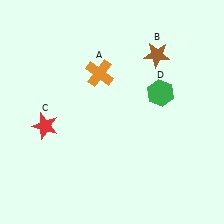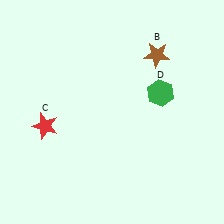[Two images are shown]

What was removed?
The orange cross (A) was removed in Image 2.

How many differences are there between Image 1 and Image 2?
There is 1 difference between the two images.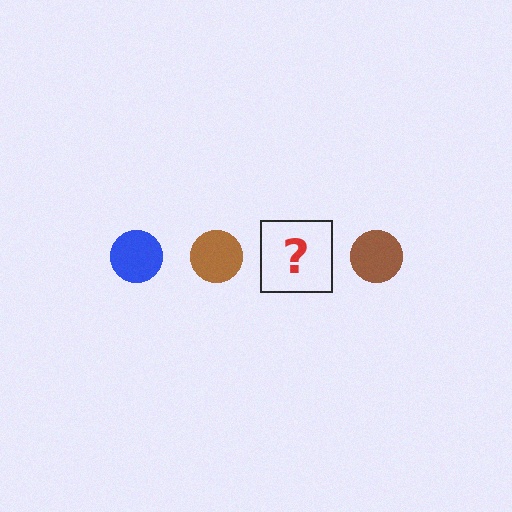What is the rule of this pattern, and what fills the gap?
The rule is that the pattern cycles through blue, brown circles. The gap should be filled with a blue circle.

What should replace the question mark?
The question mark should be replaced with a blue circle.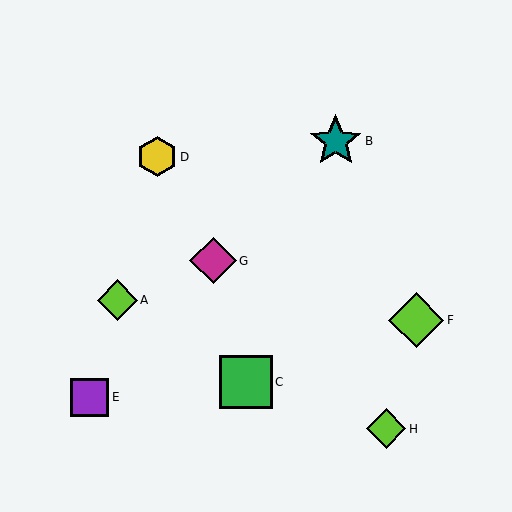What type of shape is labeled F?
Shape F is a lime diamond.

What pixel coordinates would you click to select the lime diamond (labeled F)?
Click at (416, 320) to select the lime diamond F.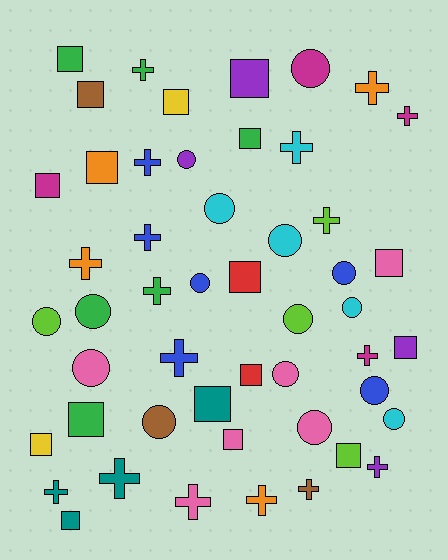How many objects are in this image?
There are 50 objects.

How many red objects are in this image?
There are 2 red objects.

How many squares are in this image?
There are 17 squares.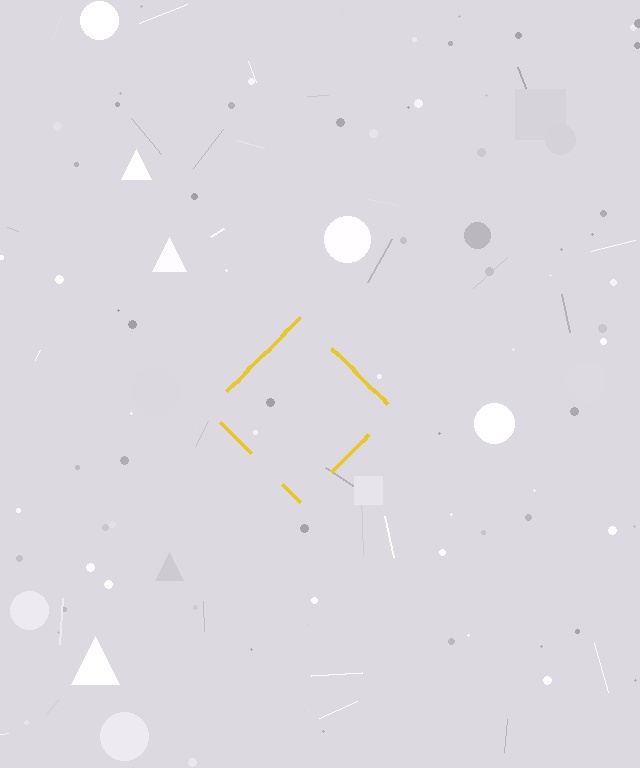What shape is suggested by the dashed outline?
The dashed outline suggests a diamond.